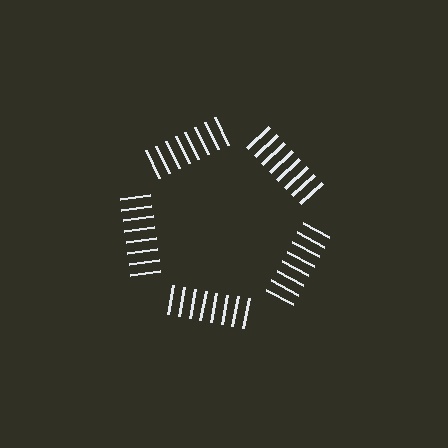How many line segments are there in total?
40 — 8 along each of the 5 edges.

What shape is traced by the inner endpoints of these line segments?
An illusory pentagon — the line segments terminate on its edges but no continuous stroke is drawn.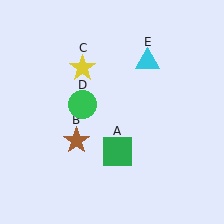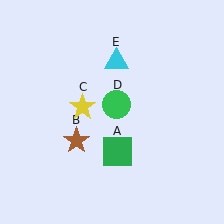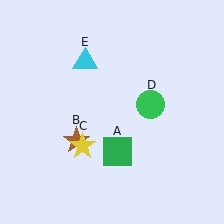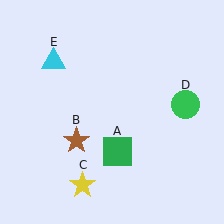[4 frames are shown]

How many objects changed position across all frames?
3 objects changed position: yellow star (object C), green circle (object D), cyan triangle (object E).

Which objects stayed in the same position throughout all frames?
Green square (object A) and brown star (object B) remained stationary.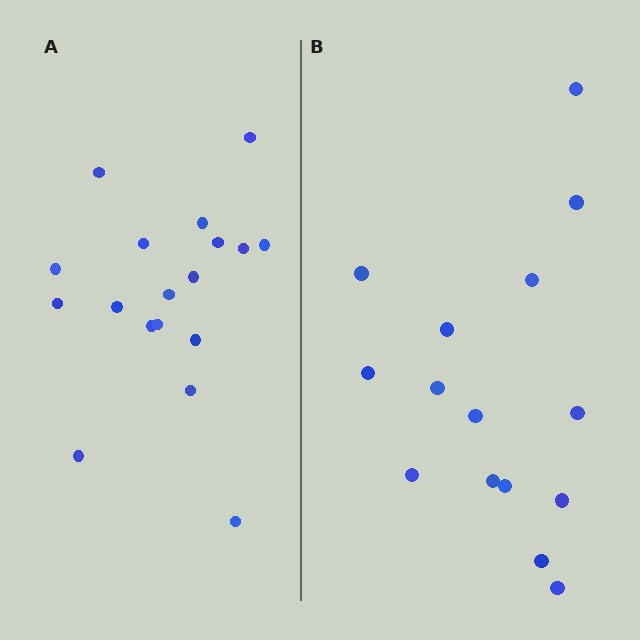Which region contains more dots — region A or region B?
Region A (the left region) has more dots.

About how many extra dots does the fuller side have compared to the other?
Region A has just a few more — roughly 2 or 3 more dots than region B.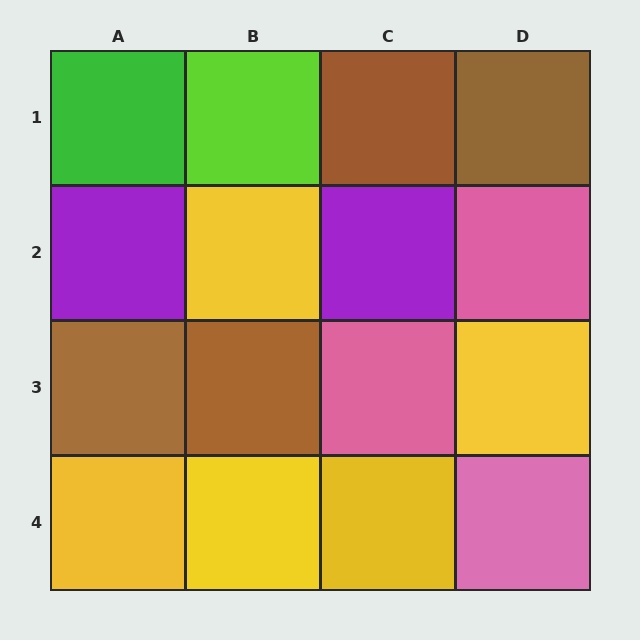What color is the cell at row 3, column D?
Yellow.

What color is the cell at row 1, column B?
Lime.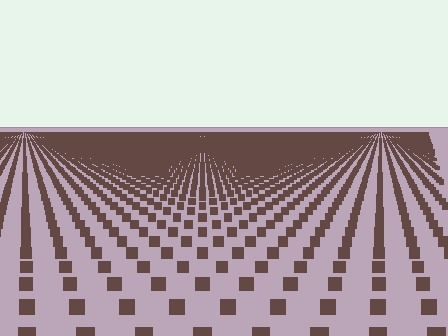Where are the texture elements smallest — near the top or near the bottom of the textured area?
Near the top.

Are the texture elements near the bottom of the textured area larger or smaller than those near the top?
Larger. Near the bottom, elements are closer to the viewer and appear at a bigger on-screen size.